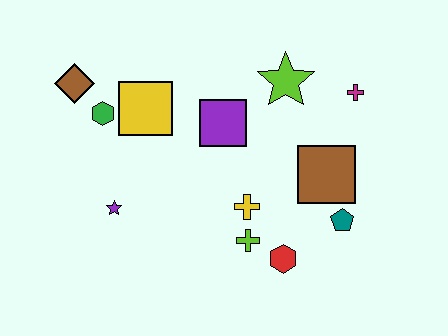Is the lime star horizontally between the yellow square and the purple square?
No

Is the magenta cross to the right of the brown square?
Yes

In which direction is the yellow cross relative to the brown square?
The yellow cross is to the left of the brown square.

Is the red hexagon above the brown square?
No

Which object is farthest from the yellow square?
The teal pentagon is farthest from the yellow square.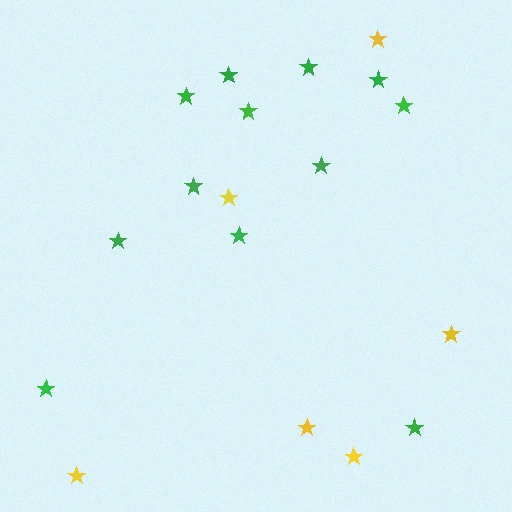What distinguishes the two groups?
There are 2 groups: one group of yellow stars (6) and one group of green stars (12).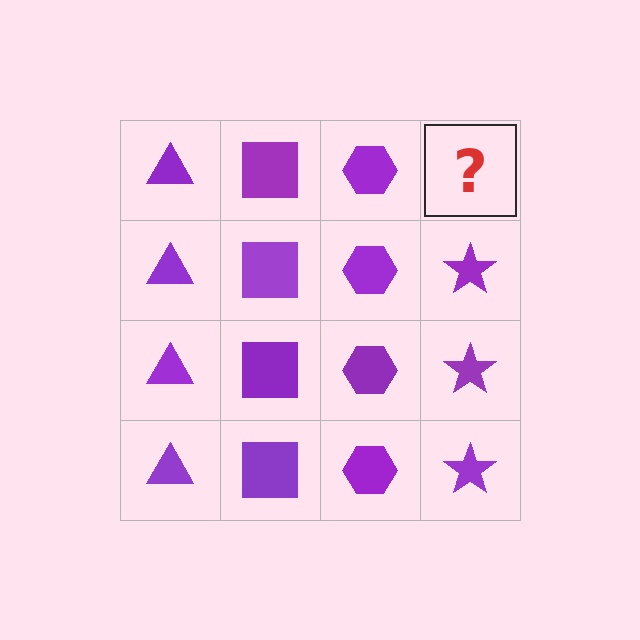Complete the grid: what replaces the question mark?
The question mark should be replaced with a purple star.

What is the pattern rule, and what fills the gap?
The rule is that each column has a consistent shape. The gap should be filled with a purple star.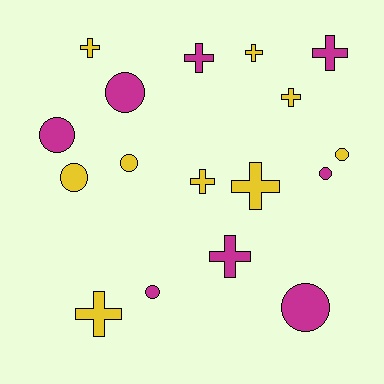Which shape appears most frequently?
Cross, with 9 objects.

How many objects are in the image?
There are 17 objects.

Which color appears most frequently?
Yellow, with 9 objects.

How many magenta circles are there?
There are 5 magenta circles.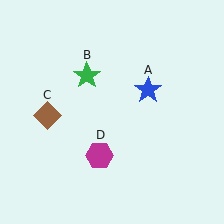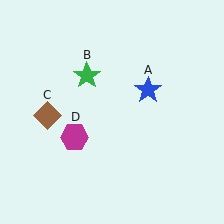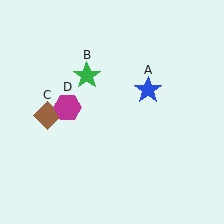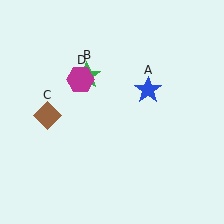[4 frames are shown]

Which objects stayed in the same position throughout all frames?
Blue star (object A) and green star (object B) and brown diamond (object C) remained stationary.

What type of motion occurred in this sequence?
The magenta hexagon (object D) rotated clockwise around the center of the scene.